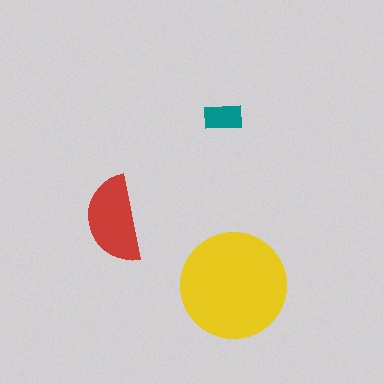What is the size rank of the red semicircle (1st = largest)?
2nd.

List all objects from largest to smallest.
The yellow circle, the red semicircle, the teal rectangle.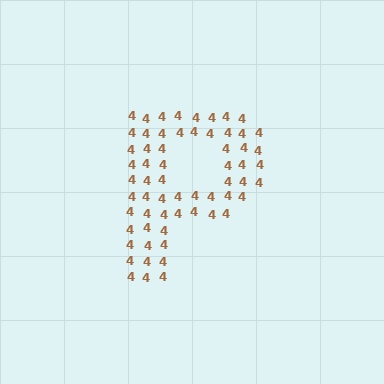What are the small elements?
The small elements are digit 4's.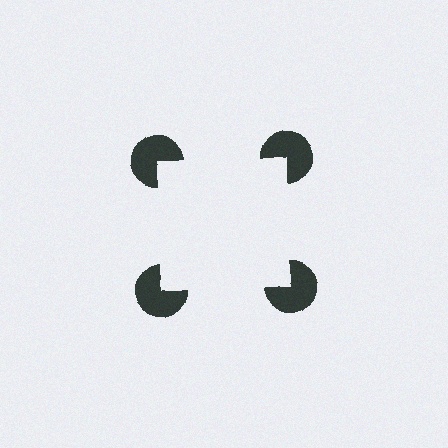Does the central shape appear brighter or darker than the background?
It typically appears slightly brighter than the background, even though no actual brightness change is drawn.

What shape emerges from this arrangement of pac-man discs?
An illusory square — its edges are inferred from the aligned wedge cuts in the pac-man discs, not physically drawn.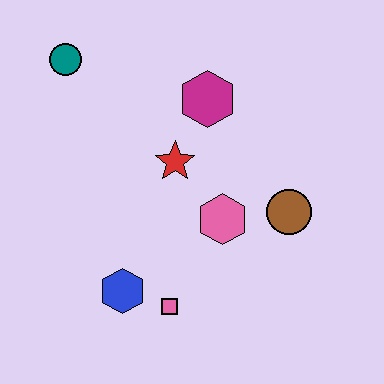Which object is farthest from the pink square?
The teal circle is farthest from the pink square.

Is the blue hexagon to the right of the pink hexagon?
No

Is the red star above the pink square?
Yes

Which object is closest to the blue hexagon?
The pink square is closest to the blue hexagon.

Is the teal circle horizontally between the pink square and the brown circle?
No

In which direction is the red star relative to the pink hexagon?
The red star is above the pink hexagon.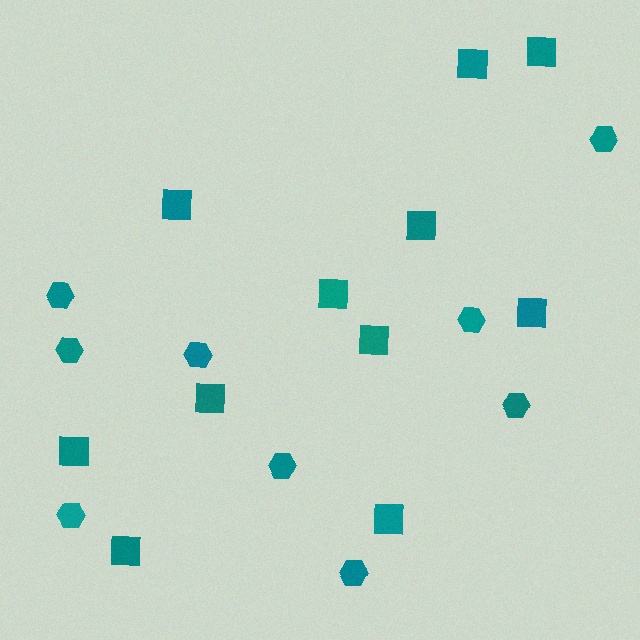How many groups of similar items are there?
There are 2 groups: one group of squares (11) and one group of hexagons (9).